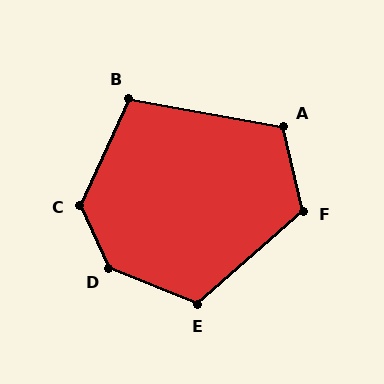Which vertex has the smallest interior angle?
B, at approximately 104 degrees.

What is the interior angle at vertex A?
Approximately 113 degrees (obtuse).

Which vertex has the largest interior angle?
D, at approximately 137 degrees.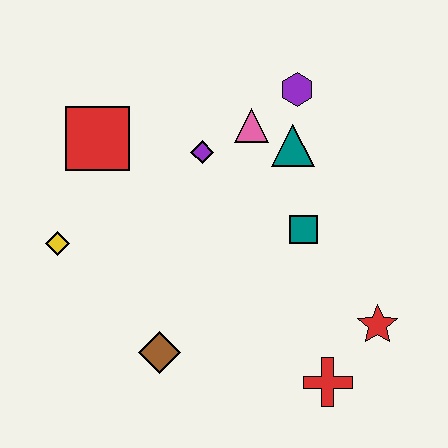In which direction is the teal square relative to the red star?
The teal square is above the red star.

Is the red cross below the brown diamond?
Yes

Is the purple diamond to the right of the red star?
No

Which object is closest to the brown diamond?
The yellow diamond is closest to the brown diamond.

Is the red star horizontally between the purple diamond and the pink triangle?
No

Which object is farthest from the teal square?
The yellow diamond is farthest from the teal square.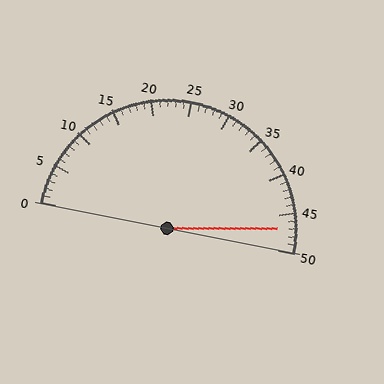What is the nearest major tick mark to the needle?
The nearest major tick mark is 45.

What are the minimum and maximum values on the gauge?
The gauge ranges from 0 to 50.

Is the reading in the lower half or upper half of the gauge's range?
The reading is in the upper half of the range (0 to 50).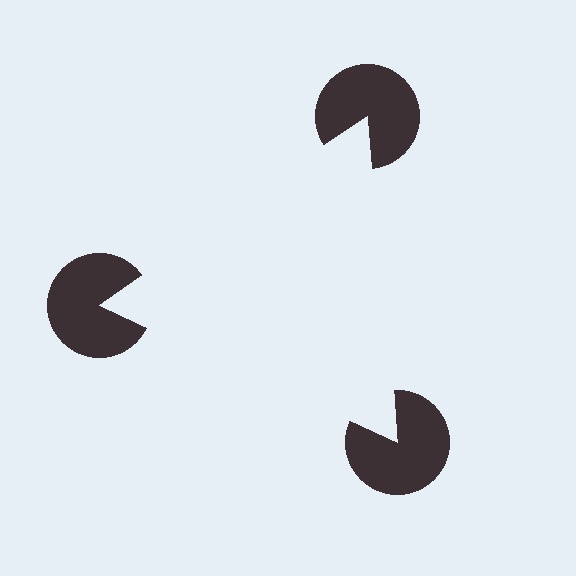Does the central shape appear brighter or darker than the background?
It typically appears slightly brighter than the background, even though no actual brightness change is drawn.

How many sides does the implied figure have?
3 sides.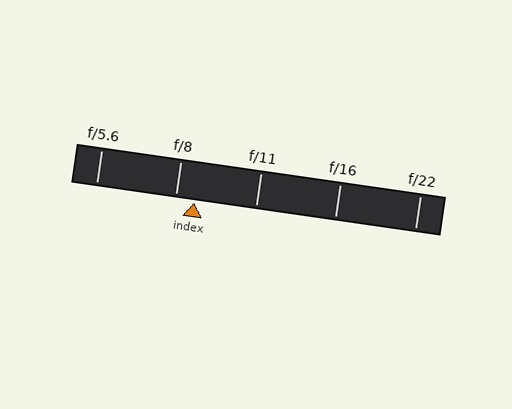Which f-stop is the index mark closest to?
The index mark is closest to f/8.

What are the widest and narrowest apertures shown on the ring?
The widest aperture shown is f/5.6 and the narrowest is f/22.